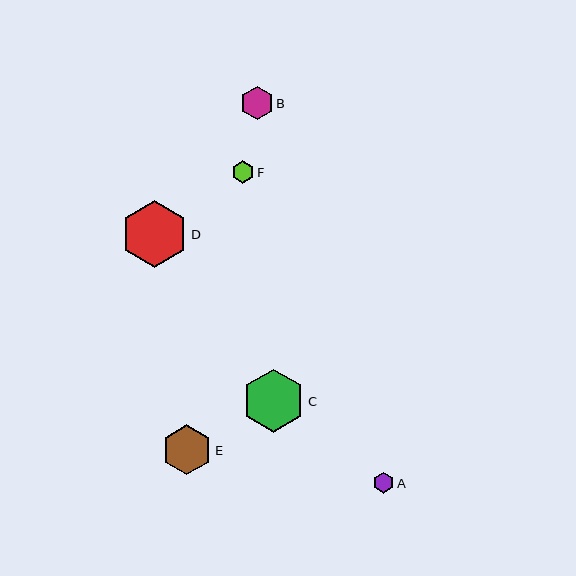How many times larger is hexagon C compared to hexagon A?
Hexagon C is approximately 3.0 times the size of hexagon A.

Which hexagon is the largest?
Hexagon D is the largest with a size of approximately 66 pixels.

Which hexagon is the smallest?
Hexagon A is the smallest with a size of approximately 21 pixels.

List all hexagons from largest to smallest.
From largest to smallest: D, C, E, B, F, A.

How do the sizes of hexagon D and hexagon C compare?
Hexagon D and hexagon C are approximately the same size.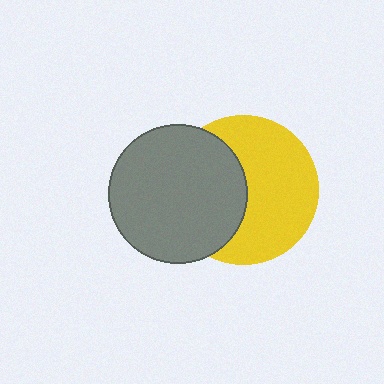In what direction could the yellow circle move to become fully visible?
The yellow circle could move right. That would shift it out from behind the gray circle entirely.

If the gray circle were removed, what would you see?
You would see the complete yellow circle.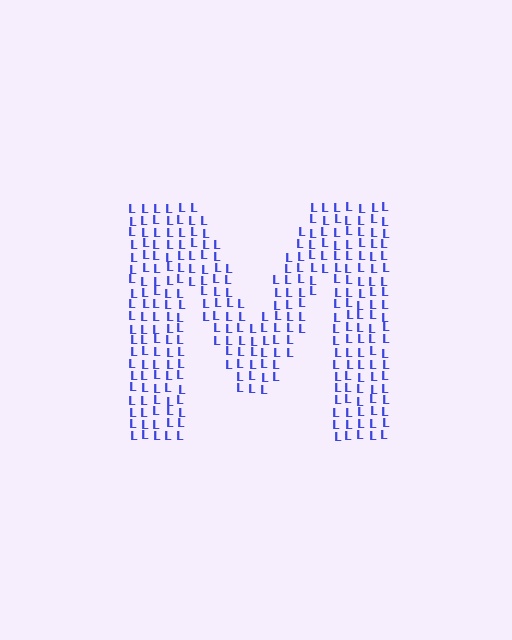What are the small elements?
The small elements are letter L's.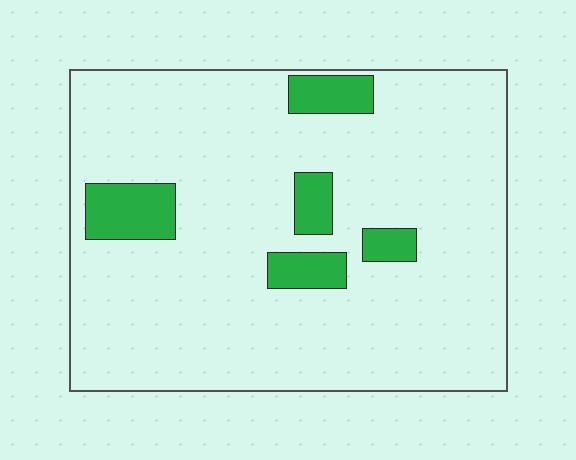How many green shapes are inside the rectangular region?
5.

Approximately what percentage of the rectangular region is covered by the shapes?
Approximately 10%.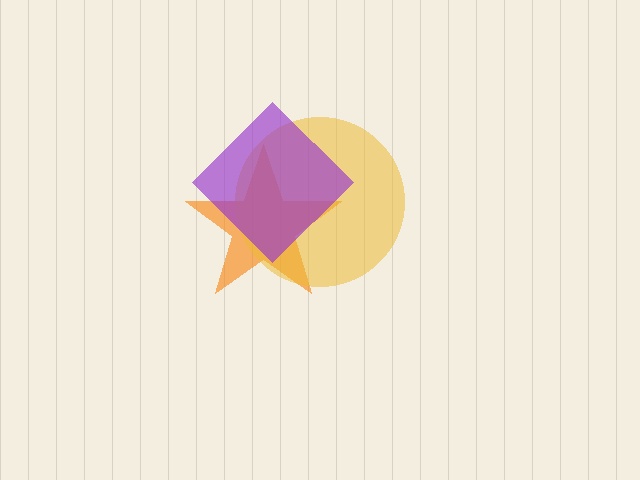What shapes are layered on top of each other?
The layered shapes are: an orange star, a yellow circle, a purple diamond.